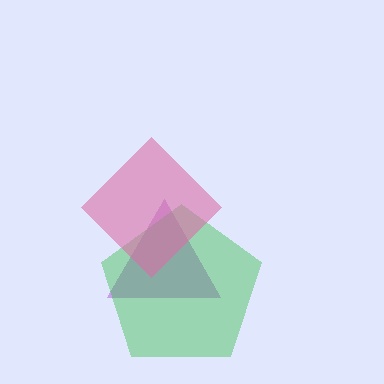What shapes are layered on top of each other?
The layered shapes are: a purple triangle, a green pentagon, a pink diamond.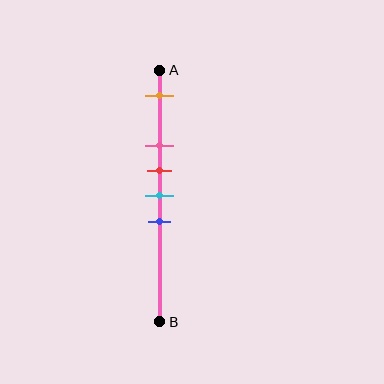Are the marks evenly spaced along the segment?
No, the marks are not evenly spaced.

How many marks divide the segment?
There are 5 marks dividing the segment.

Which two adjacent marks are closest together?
The red and cyan marks are the closest adjacent pair.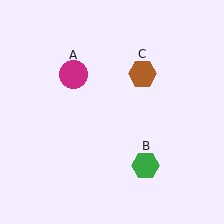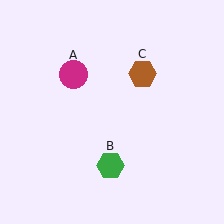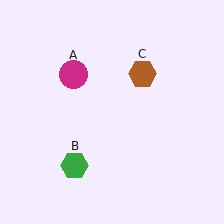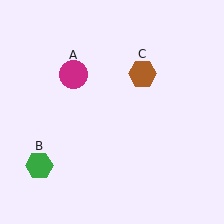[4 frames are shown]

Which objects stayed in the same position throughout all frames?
Magenta circle (object A) and brown hexagon (object C) remained stationary.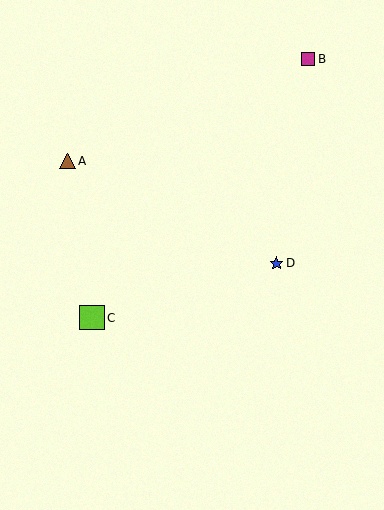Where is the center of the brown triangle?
The center of the brown triangle is at (68, 161).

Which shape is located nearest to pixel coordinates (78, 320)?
The lime square (labeled C) at (92, 318) is nearest to that location.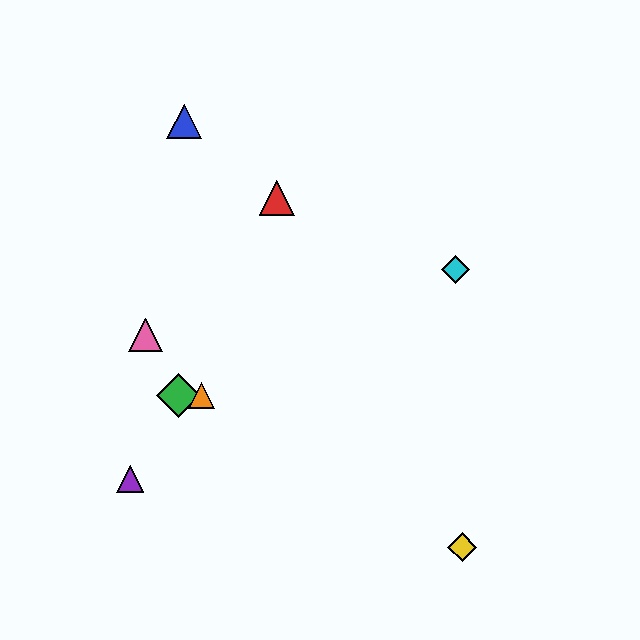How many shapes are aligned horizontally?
2 shapes (the green diamond, the orange triangle) are aligned horizontally.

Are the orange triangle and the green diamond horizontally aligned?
Yes, both are at y≈396.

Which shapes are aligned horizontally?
The green diamond, the orange triangle are aligned horizontally.